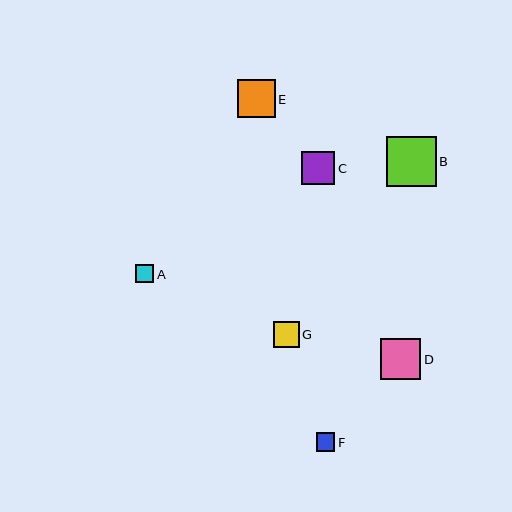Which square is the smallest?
Square F is the smallest with a size of approximately 18 pixels.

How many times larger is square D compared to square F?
Square D is approximately 2.2 times the size of square F.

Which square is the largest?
Square B is the largest with a size of approximately 50 pixels.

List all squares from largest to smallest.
From largest to smallest: B, D, E, C, G, A, F.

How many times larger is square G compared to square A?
Square G is approximately 1.4 times the size of square A.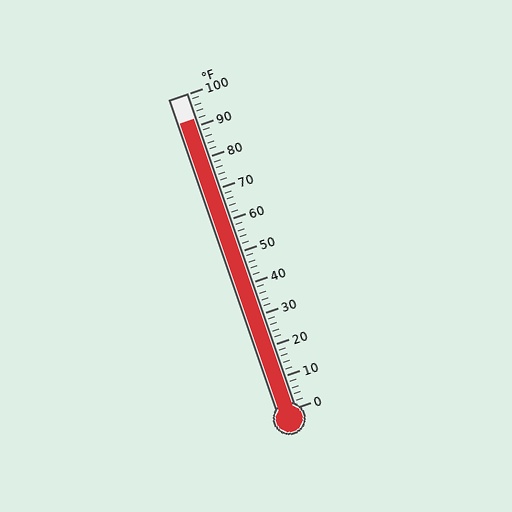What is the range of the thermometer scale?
The thermometer scale ranges from 0°F to 100°F.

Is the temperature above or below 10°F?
The temperature is above 10°F.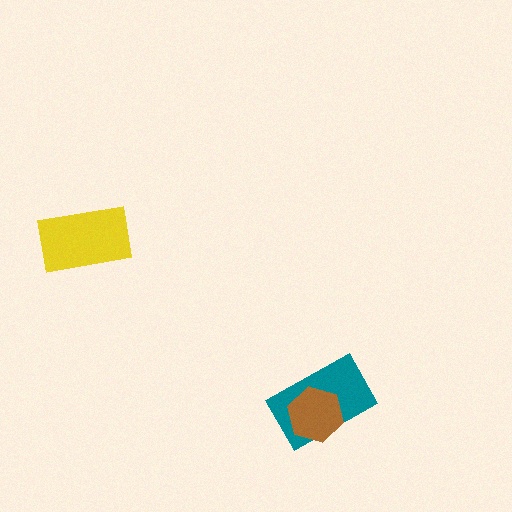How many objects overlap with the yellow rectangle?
0 objects overlap with the yellow rectangle.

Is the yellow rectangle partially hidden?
No, no other shape covers it.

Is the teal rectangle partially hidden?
Yes, it is partially covered by another shape.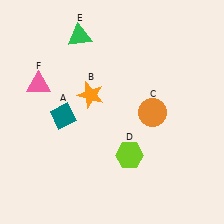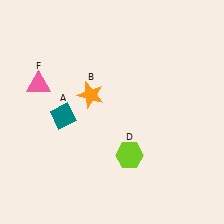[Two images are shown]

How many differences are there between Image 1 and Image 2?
There are 2 differences between the two images.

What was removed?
The orange circle (C), the green triangle (E) were removed in Image 2.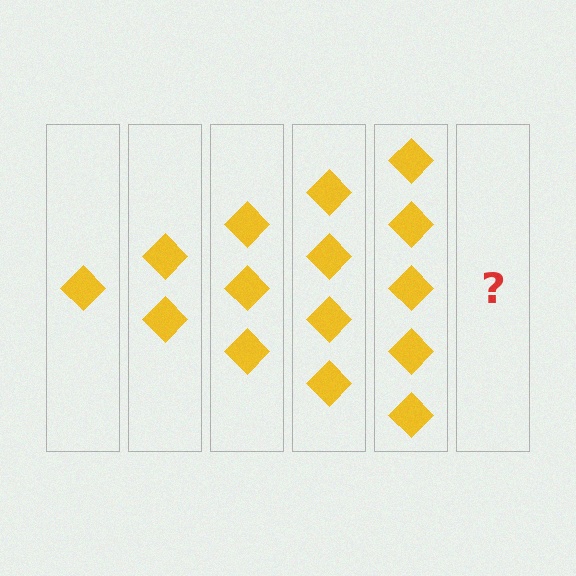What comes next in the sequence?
The next element should be 6 diamonds.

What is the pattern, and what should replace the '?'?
The pattern is that each step adds one more diamond. The '?' should be 6 diamonds.